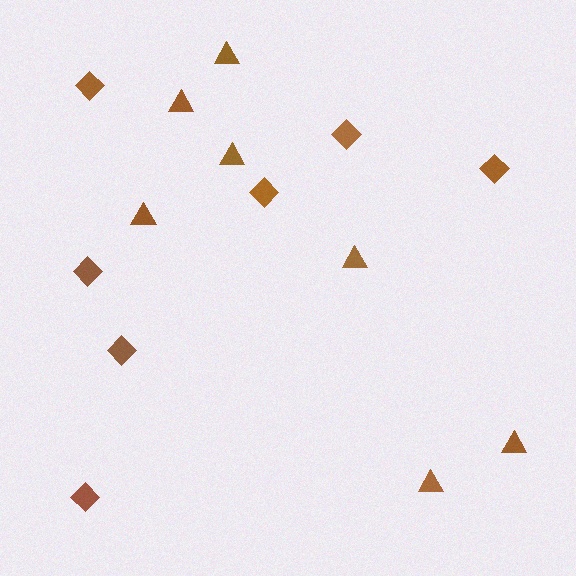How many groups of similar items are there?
There are 2 groups: one group of triangles (7) and one group of diamonds (7).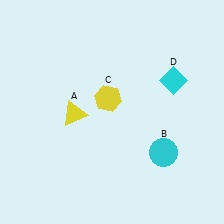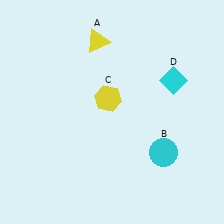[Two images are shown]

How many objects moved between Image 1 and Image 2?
1 object moved between the two images.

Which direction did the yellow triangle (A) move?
The yellow triangle (A) moved up.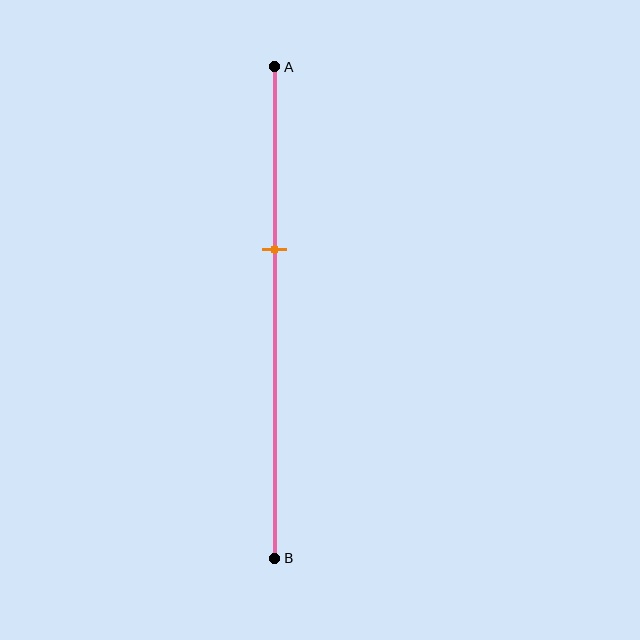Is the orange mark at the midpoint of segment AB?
No, the mark is at about 35% from A, not at the 50% midpoint.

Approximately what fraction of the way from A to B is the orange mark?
The orange mark is approximately 35% of the way from A to B.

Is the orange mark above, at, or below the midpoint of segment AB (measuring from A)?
The orange mark is above the midpoint of segment AB.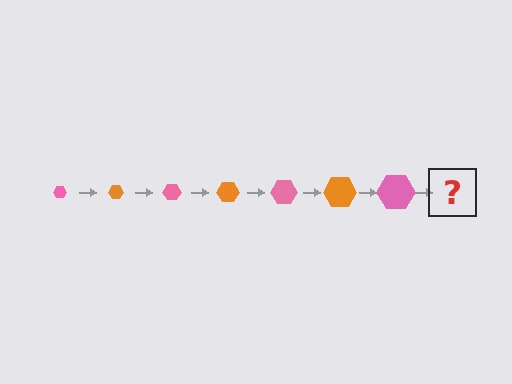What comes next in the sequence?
The next element should be an orange hexagon, larger than the previous one.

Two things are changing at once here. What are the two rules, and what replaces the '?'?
The two rules are that the hexagon grows larger each step and the color cycles through pink and orange. The '?' should be an orange hexagon, larger than the previous one.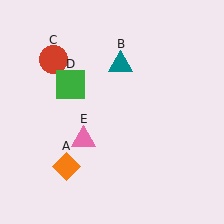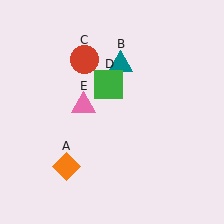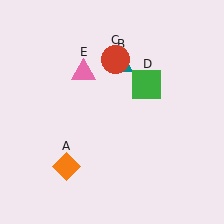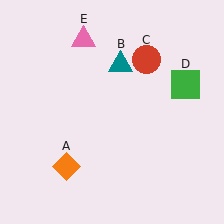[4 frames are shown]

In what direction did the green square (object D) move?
The green square (object D) moved right.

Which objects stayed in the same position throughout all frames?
Orange diamond (object A) and teal triangle (object B) remained stationary.